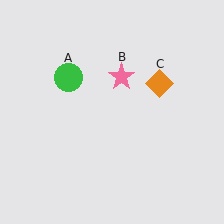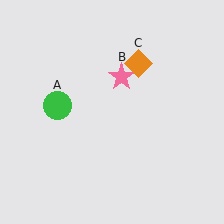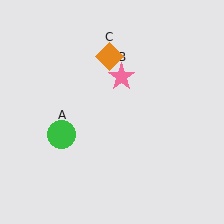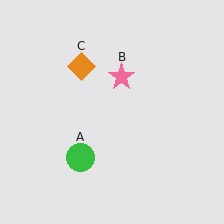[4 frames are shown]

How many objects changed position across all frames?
2 objects changed position: green circle (object A), orange diamond (object C).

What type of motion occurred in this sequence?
The green circle (object A), orange diamond (object C) rotated counterclockwise around the center of the scene.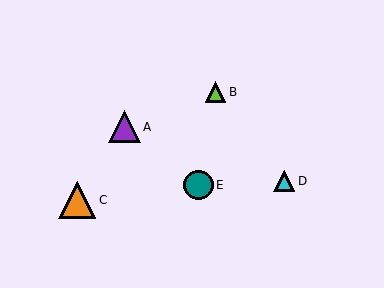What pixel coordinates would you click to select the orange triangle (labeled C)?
Click at (77, 200) to select the orange triangle C.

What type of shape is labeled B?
Shape B is a lime triangle.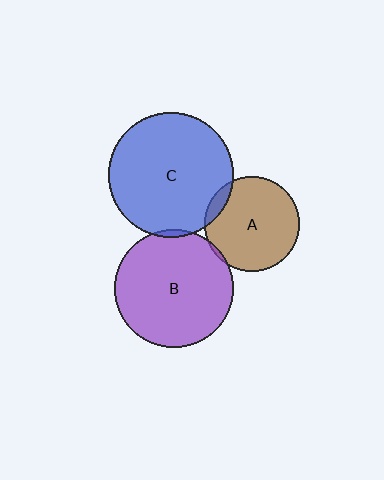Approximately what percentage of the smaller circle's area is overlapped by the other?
Approximately 10%.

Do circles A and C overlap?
Yes.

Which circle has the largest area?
Circle C (blue).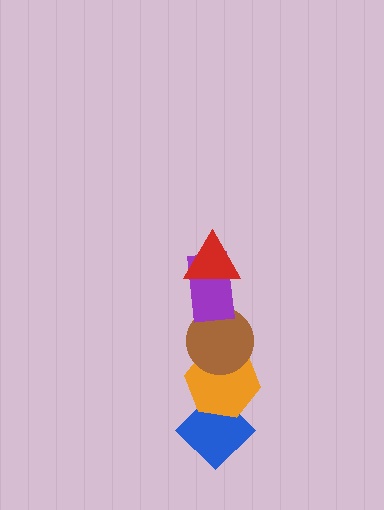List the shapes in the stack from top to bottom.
From top to bottom: the red triangle, the purple rectangle, the brown circle, the orange hexagon, the blue diamond.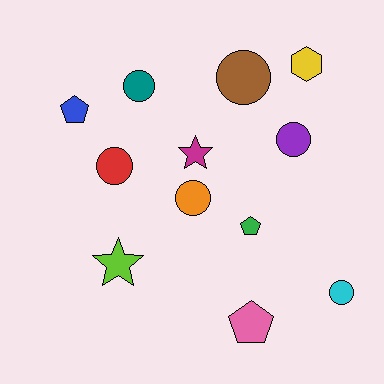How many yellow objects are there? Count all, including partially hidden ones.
There is 1 yellow object.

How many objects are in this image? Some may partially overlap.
There are 12 objects.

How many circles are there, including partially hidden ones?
There are 6 circles.